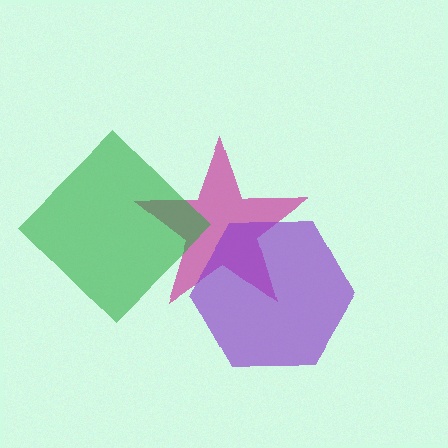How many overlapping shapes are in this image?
There are 3 overlapping shapes in the image.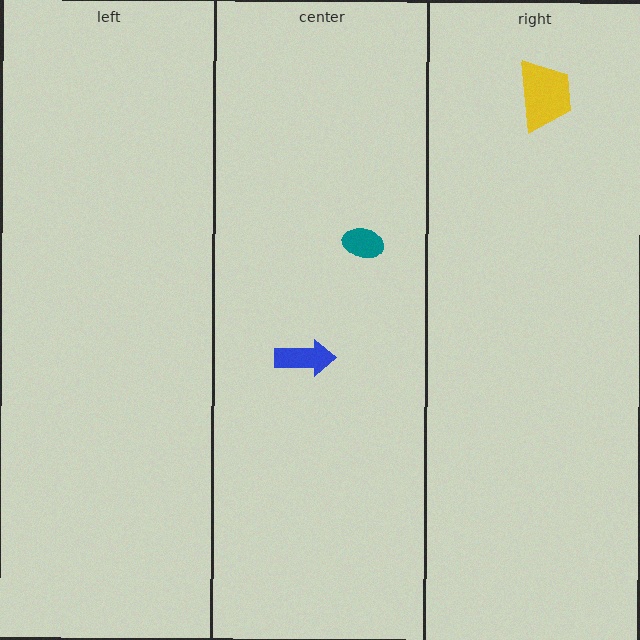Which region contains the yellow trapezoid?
The right region.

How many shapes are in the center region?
2.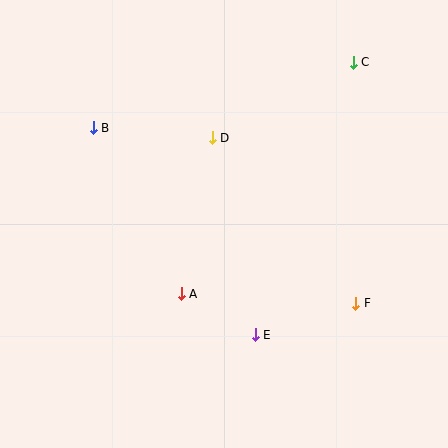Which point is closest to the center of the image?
Point A at (181, 294) is closest to the center.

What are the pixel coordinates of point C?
Point C is at (353, 62).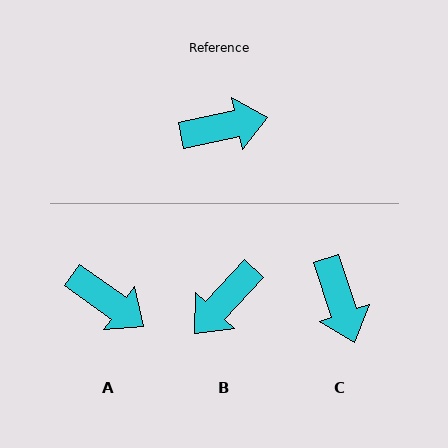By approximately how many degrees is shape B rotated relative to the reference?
Approximately 144 degrees clockwise.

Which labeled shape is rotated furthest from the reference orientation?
B, about 144 degrees away.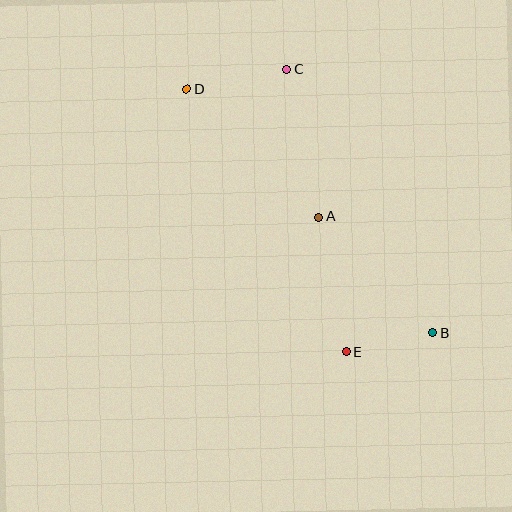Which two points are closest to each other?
Points B and E are closest to each other.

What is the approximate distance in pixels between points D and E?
The distance between D and E is approximately 307 pixels.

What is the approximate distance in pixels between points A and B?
The distance between A and B is approximately 162 pixels.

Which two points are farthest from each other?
Points B and D are farthest from each other.